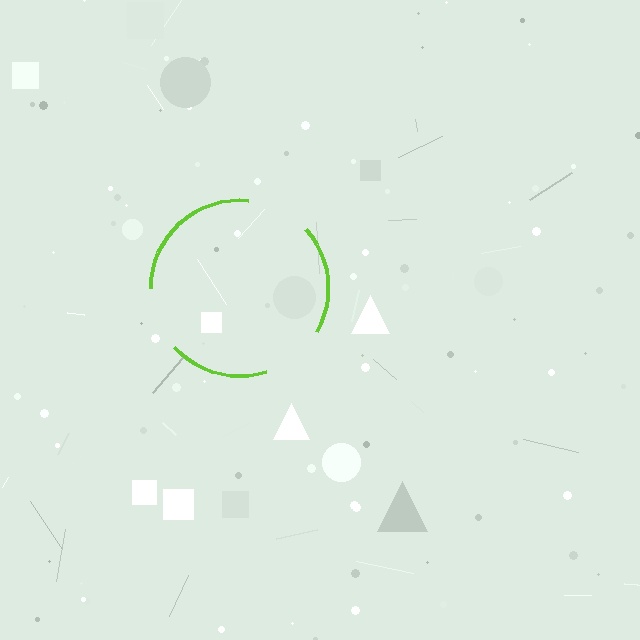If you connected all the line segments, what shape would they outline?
They would outline a circle.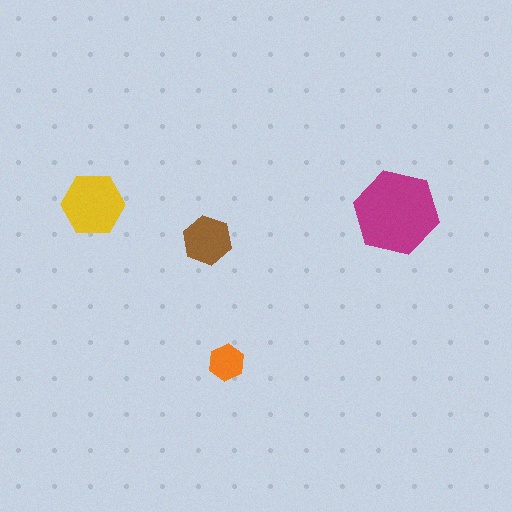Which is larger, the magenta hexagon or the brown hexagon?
The magenta one.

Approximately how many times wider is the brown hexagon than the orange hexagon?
About 1.5 times wider.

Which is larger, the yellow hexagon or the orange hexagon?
The yellow one.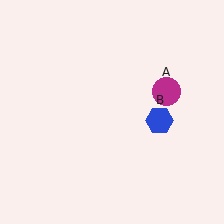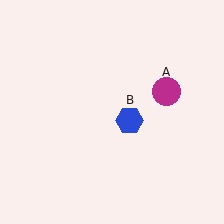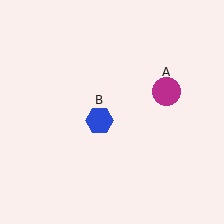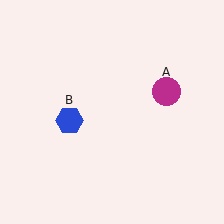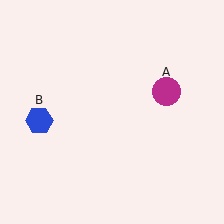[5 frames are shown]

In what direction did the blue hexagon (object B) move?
The blue hexagon (object B) moved left.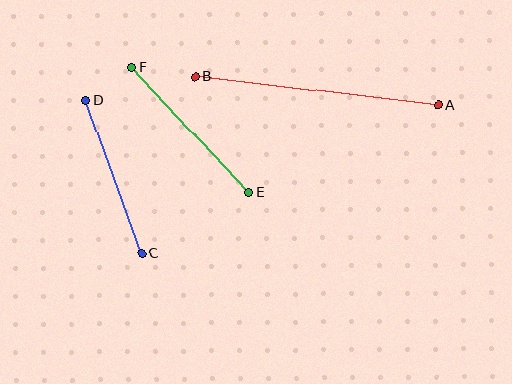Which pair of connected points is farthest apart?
Points A and B are farthest apart.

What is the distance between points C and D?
The distance is approximately 162 pixels.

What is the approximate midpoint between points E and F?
The midpoint is at approximately (190, 130) pixels.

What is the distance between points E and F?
The distance is approximately 171 pixels.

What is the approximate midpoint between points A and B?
The midpoint is at approximately (317, 91) pixels.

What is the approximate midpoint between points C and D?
The midpoint is at approximately (114, 177) pixels.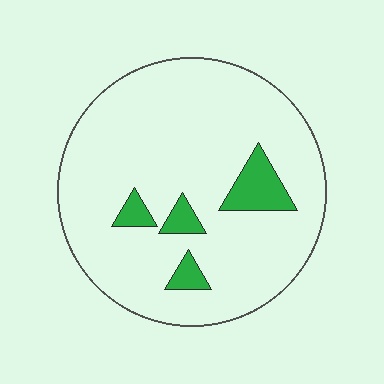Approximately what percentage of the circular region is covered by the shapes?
Approximately 10%.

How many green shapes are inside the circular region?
4.